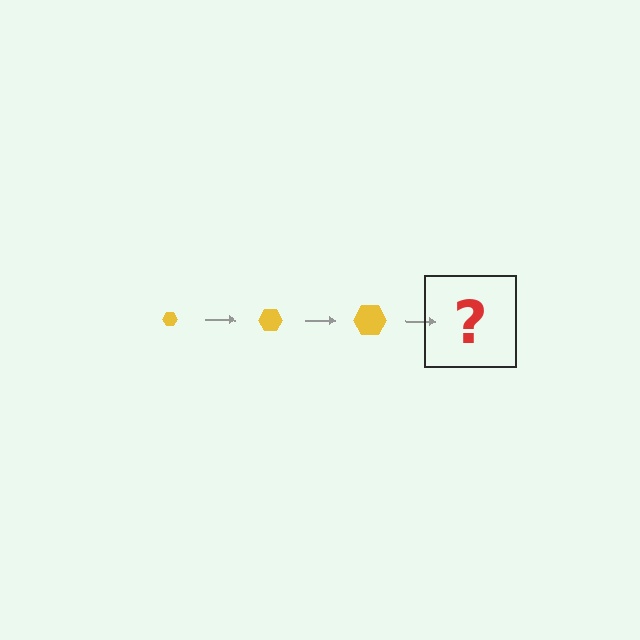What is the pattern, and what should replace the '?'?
The pattern is that the hexagon gets progressively larger each step. The '?' should be a yellow hexagon, larger than the previous one.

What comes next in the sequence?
The next element should be a yellow hexagon, larger than the previous one.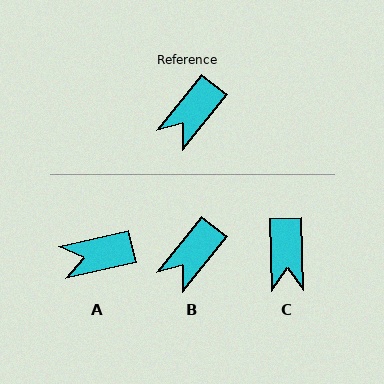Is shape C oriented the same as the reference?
No, it is off by about 40 degrees.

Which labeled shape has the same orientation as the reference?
B.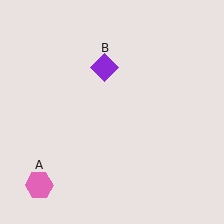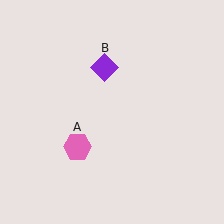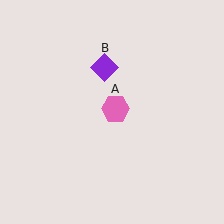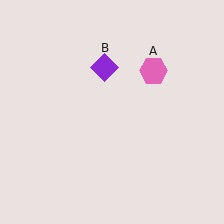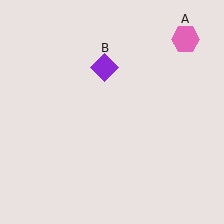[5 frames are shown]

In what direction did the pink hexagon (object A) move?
The pink hexagon (object A) moved up and to the right.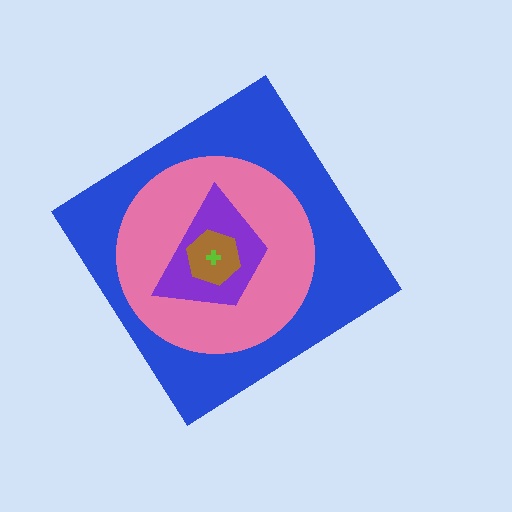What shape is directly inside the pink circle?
The purple trapezoid.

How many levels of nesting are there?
5.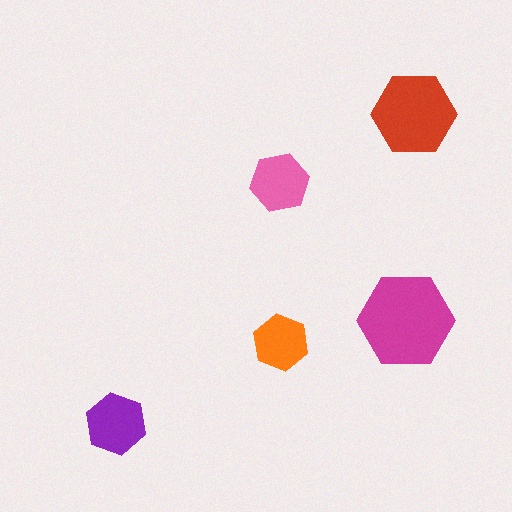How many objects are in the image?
There are 5 objects in the image.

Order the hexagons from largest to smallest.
the magenta one, the red one, the purple one, the pink one, the orange one.